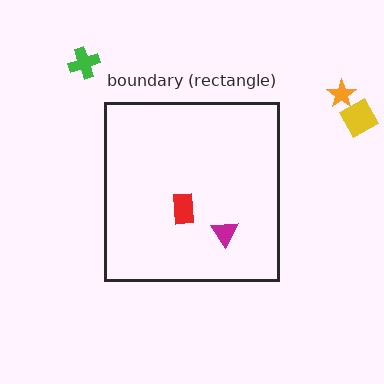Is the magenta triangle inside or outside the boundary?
Inside.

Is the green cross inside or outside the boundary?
Outside.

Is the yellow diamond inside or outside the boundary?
Outside.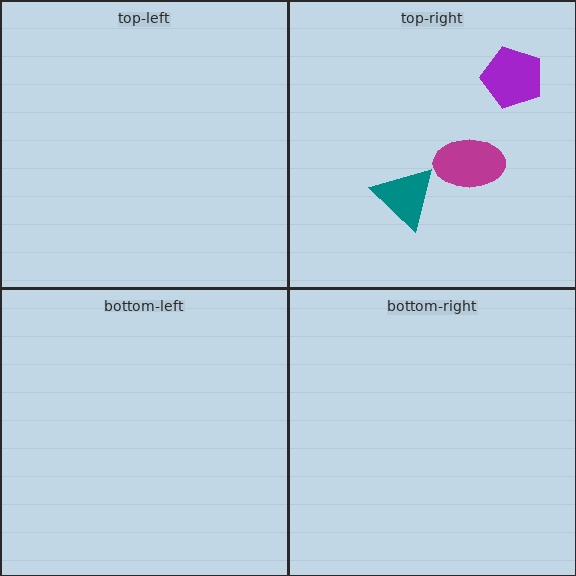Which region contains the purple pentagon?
The top-right region.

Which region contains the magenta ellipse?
The top-right region.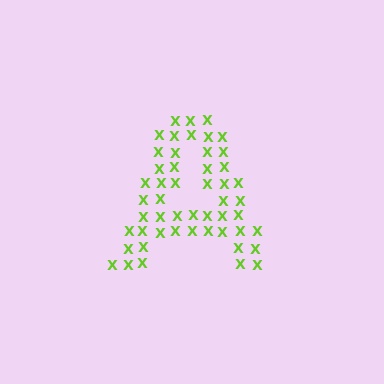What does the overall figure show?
The overall figure shows the letter A.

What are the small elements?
The small elements are letter X's.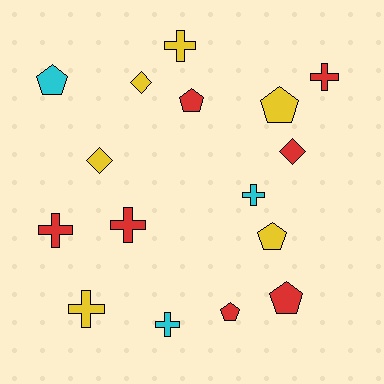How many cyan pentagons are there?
There is 1 cyan pentagon.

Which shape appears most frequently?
Cross, with 7 objects.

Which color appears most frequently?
Red, with 7 objects.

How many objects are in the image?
There are 16 objects.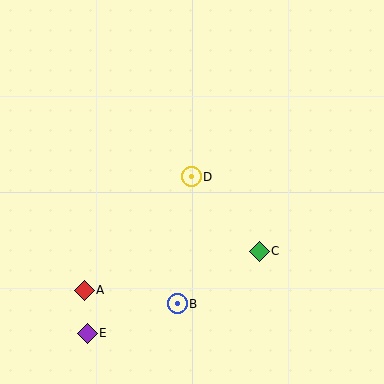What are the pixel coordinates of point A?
Point A is at (84, 290).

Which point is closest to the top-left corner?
Point D is closest to the top-left corner.